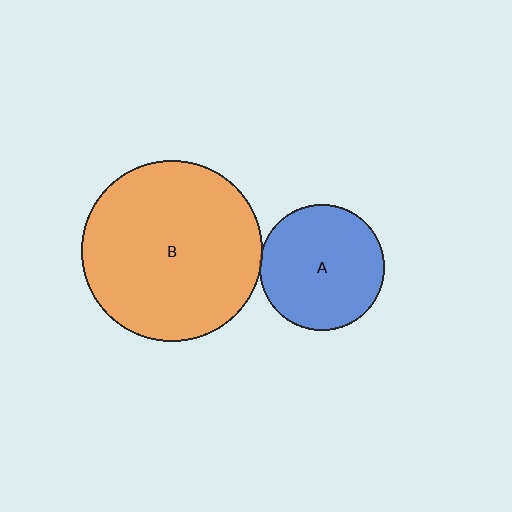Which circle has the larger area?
Circle B (orange).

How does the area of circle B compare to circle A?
Approximately 2.1 times.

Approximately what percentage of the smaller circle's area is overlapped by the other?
Approximately 5%.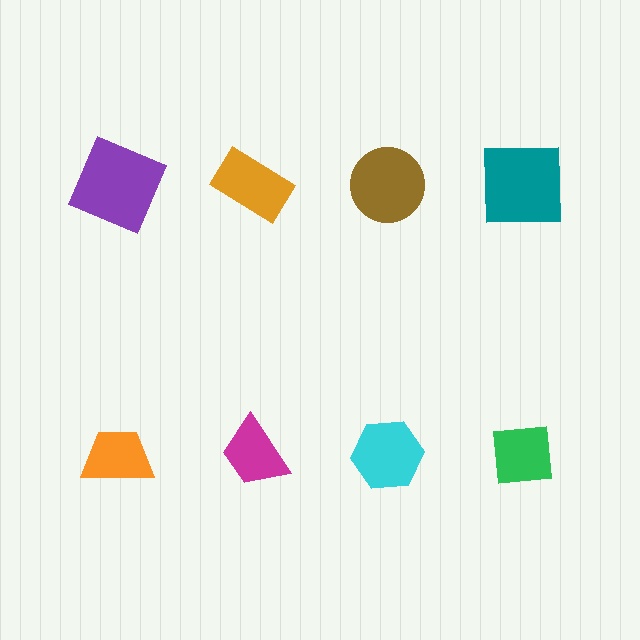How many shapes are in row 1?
4 shapes.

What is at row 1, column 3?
A brown circle.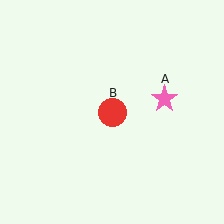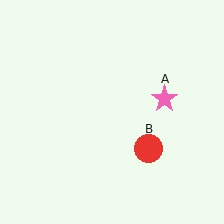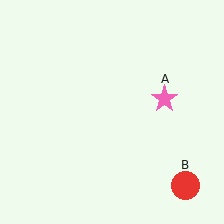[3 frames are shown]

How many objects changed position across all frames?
1 object changed position: red circle (object B).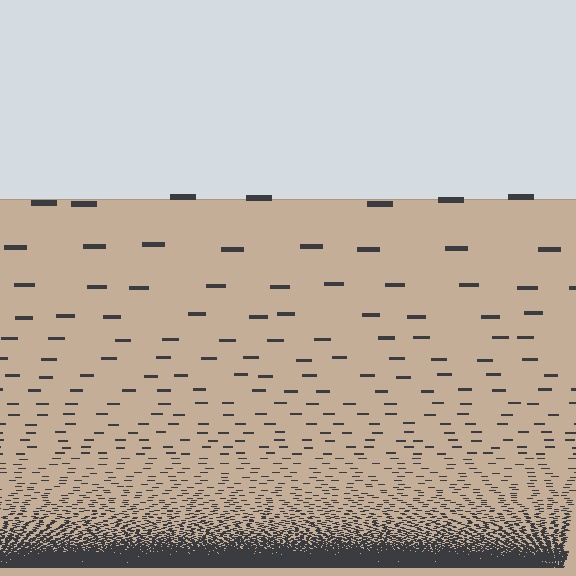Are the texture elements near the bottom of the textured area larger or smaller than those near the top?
Smaller. The gradient is inverted — elements near the bottom are smaller and denser.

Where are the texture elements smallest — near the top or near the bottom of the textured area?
Near the bottom.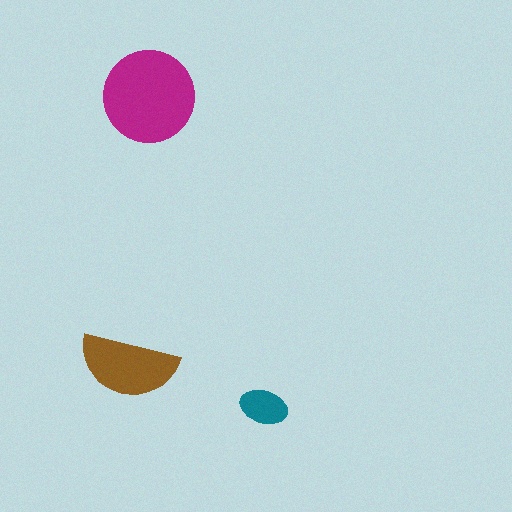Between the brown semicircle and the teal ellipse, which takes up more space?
The brown semicircle.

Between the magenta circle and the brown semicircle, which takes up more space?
The magenta circle.